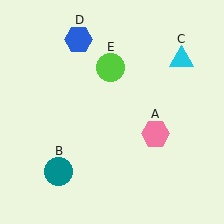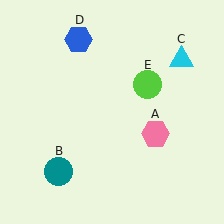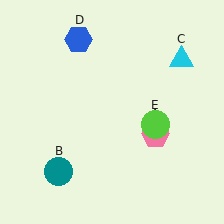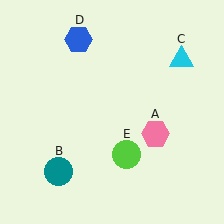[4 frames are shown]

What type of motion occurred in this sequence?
The lime circle (object E) rotated clockwise around the center of the scene.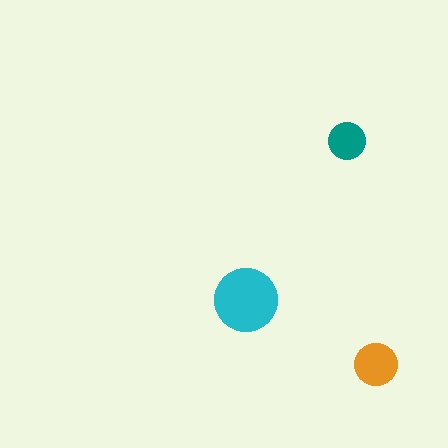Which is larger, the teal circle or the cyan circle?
The cyan one.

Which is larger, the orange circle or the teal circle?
The orange one.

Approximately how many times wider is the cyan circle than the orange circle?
About 1.5 times wider.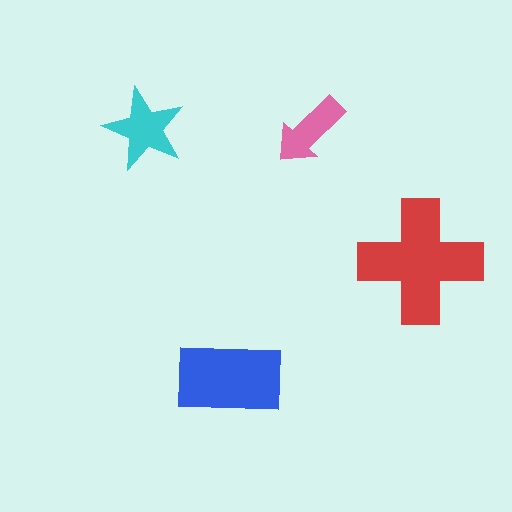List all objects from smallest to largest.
The pink arrow, the cyan star, the blue rectangle, the red cross.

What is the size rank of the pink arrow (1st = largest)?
4th.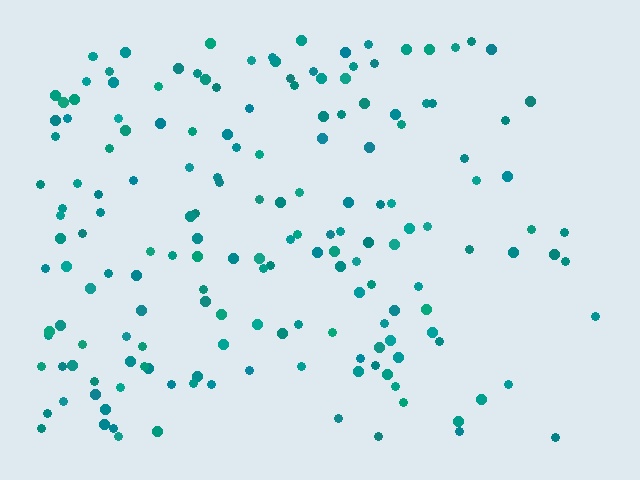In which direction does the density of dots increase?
From right to left, with the left side densest.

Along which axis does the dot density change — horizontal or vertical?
Horizontal.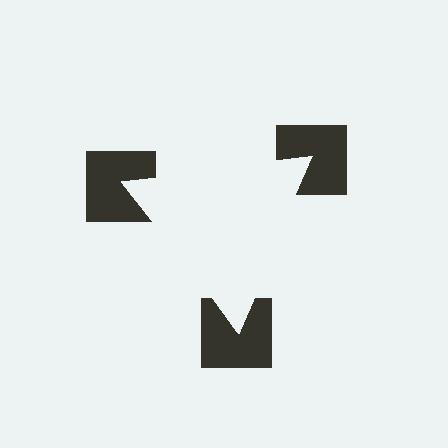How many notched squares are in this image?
There are 3 — one at each vertex of the illusory triangle.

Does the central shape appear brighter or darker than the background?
It typically appears slightly brighter than the background, even though no actual brightness change is drawn.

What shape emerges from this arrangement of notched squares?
An illusory triangle — its edges are inferred from the aligned wedge cuts in the notched squares, not physically drawn.